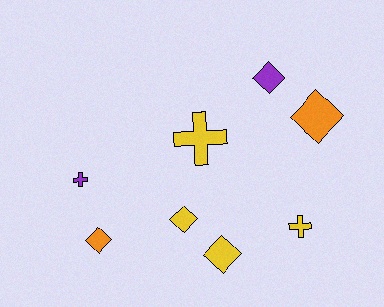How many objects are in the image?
There are 8 objects.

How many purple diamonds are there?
There is 1 purple diamond.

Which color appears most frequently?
Yellow, with 4 objects.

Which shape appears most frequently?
Diamond, with 5 objects.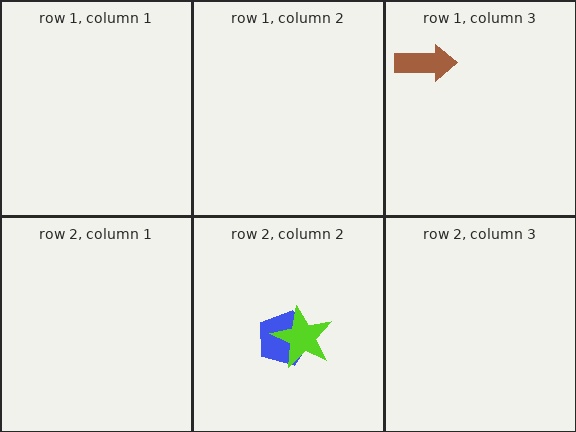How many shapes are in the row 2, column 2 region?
2.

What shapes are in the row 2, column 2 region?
The blue pentagon, the lime star.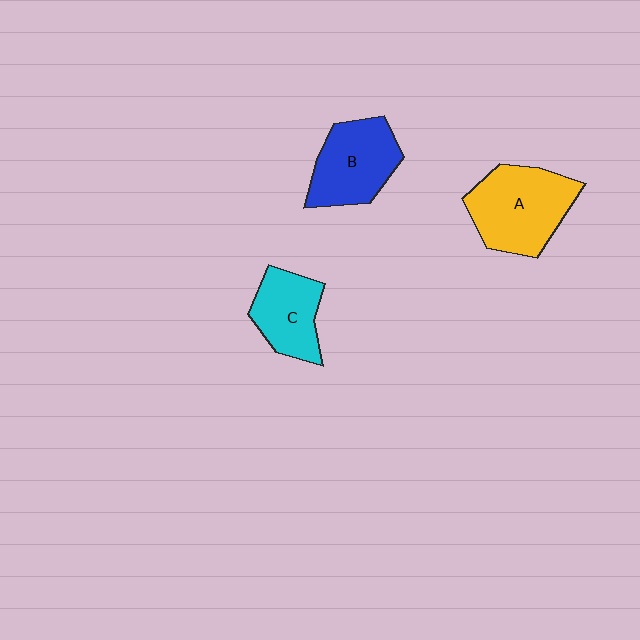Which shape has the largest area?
Shape A (yellow).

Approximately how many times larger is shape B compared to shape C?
Approximately 1.2 times.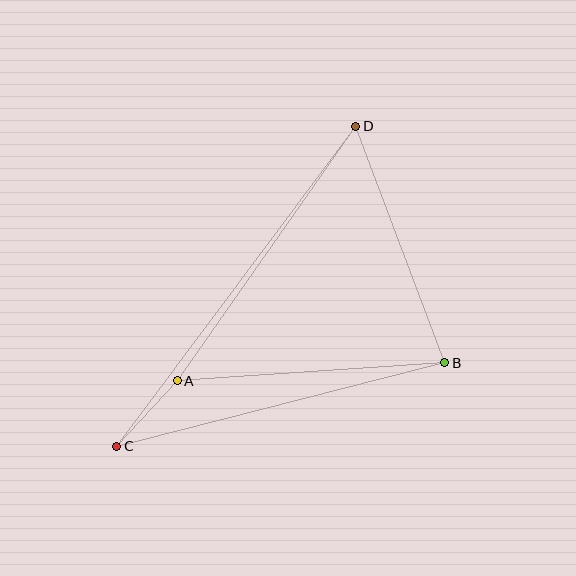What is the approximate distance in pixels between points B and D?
The distance between B and D is approximately 253 pixels.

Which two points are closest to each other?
Points A and C are closest to each other.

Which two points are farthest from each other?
Points C and D are farthest from each other.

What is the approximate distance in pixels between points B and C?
The distance between B and C is approximately 338 pixels.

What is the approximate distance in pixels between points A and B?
The distance between A and B is approximately 268 pixels.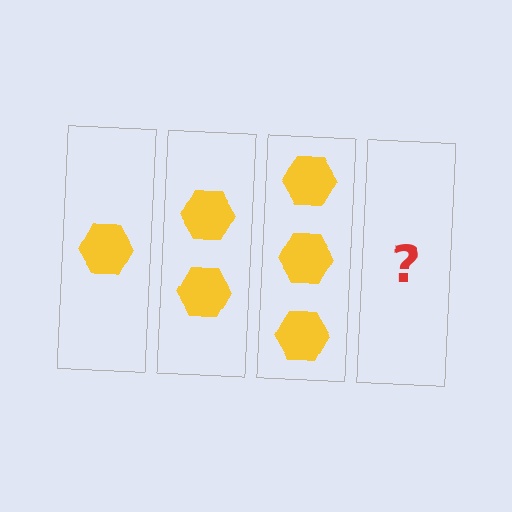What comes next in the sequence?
The next element should be 4 hexagons.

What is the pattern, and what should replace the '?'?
The pattern is that each step adds one more hexagon. The '?' should be 4 hexagons.